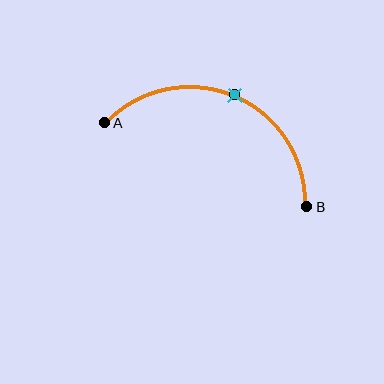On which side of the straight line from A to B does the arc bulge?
The arc bulges above the straight line connecting A and B.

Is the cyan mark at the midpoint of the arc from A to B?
Yes. The cyan mark lies on the arc at equal arc-length from both A and B — it is the arc midpoint.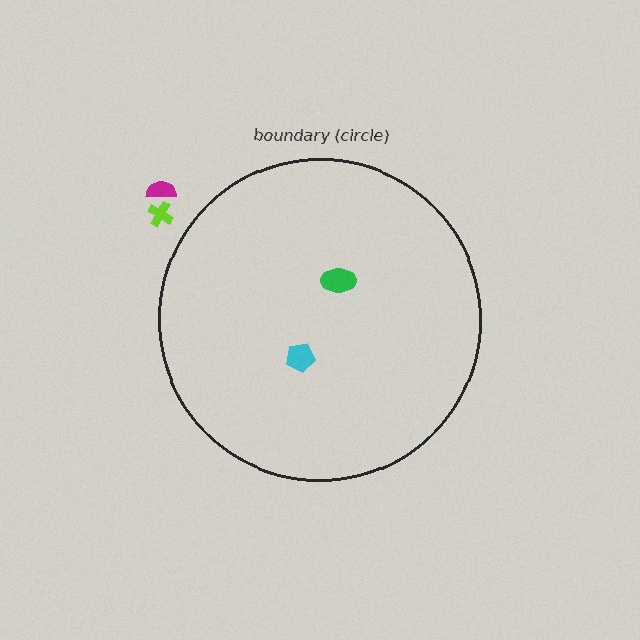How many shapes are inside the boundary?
2 inside, 2 outside.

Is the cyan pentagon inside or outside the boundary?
Inside.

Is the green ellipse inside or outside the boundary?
Inside.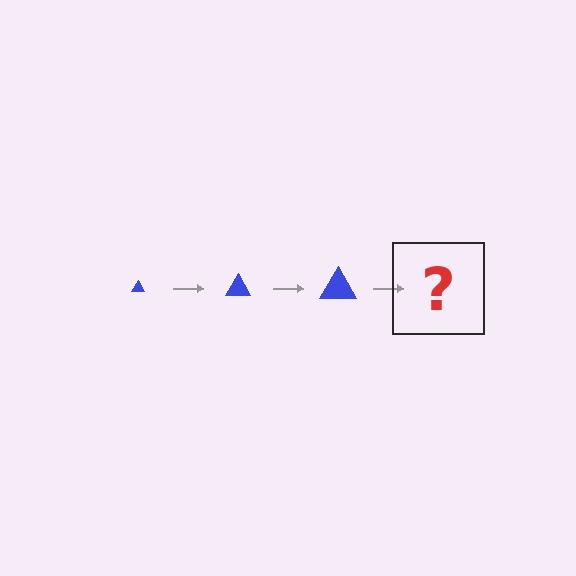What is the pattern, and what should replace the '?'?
The pattern is that the triangle gets progressively larger each step. The '?' should be a blue triangle, larger than the previous one.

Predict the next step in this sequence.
The next step is a blue triangle, larger than the previous one.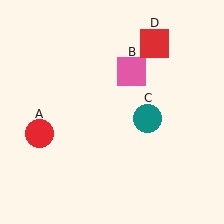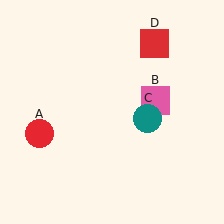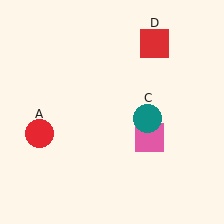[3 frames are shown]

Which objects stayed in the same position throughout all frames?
Red circle (object A) and teal circle (object C) and red square (object D) remained stationary.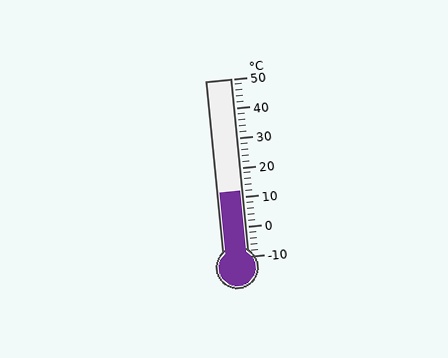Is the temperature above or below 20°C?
The temperature is below 20°C.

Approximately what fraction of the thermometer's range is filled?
The thermometer is filled to approximately 35% of its range.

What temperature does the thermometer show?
The thermometer shows approximately 12°C.